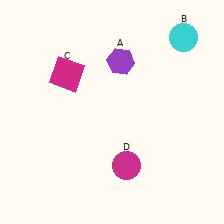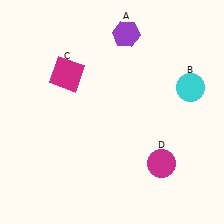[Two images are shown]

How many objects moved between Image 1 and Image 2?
3 objects moved between the two images.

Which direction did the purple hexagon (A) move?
The purple hexagon (A) moved up.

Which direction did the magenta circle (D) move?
The magenta circle (D) moved right.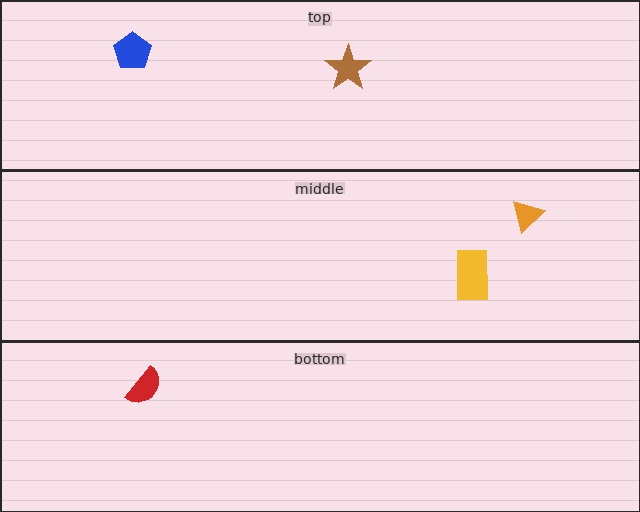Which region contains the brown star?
The top region.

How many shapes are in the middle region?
2.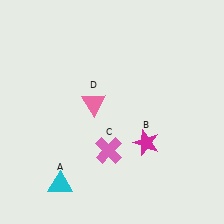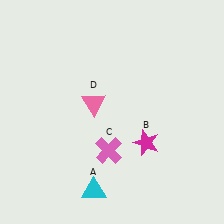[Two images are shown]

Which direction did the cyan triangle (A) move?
The cyan triangle (A) moved right.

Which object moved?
The cyan triangle (A) moved right.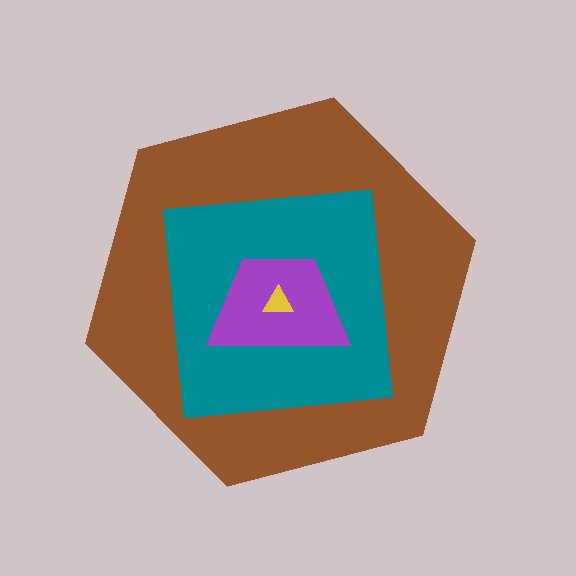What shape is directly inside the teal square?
The purple trapezoid.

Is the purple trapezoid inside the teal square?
Yes.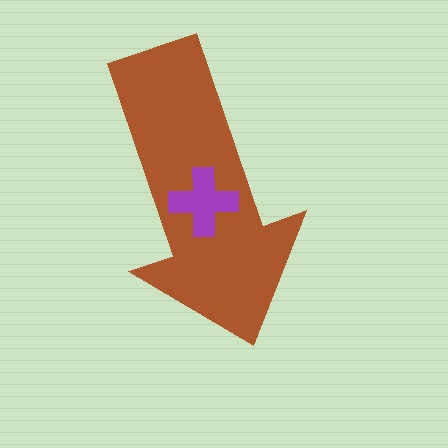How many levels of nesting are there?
2.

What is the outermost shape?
The brown arrow.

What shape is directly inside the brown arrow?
The purple cross.